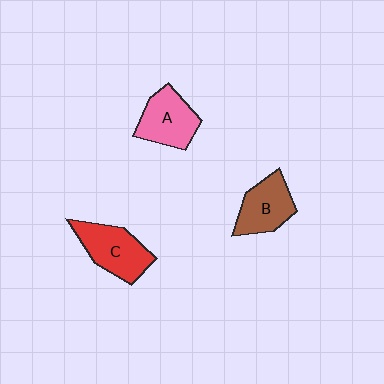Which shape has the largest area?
Shape C (red).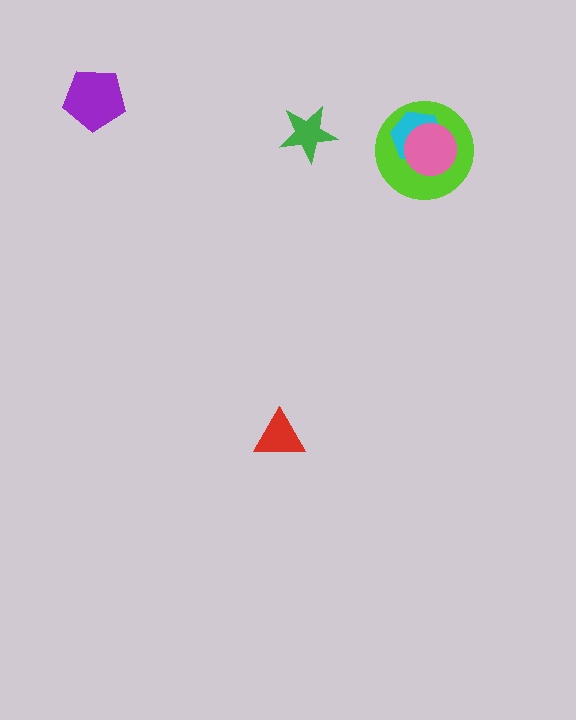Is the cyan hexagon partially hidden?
Yes, it is partially covered by another shape.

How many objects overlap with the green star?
0 objects overlap with the green star.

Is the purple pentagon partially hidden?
No, no other shape covers it.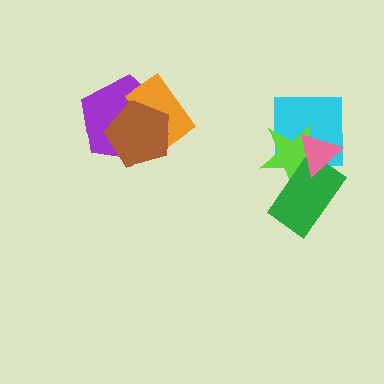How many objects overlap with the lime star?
3 objects overlap with the lime star.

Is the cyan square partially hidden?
Yes, it is partially covered by another shape.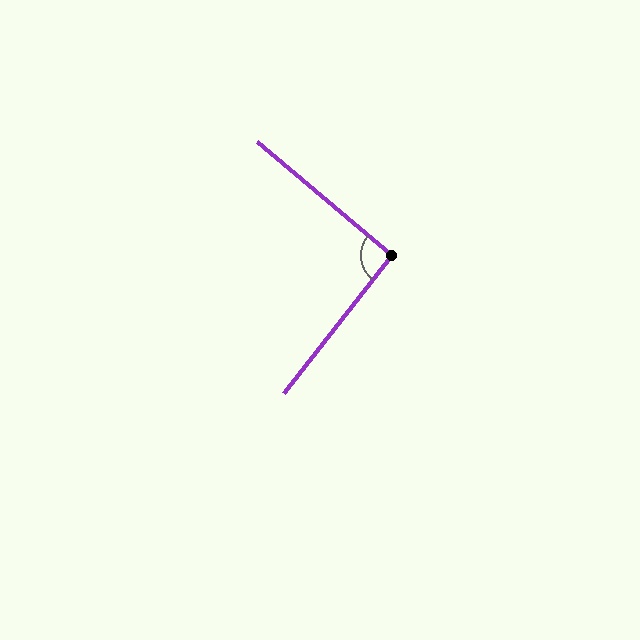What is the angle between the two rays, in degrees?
Approximately 92 degrees.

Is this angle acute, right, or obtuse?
It is approximately a right angle.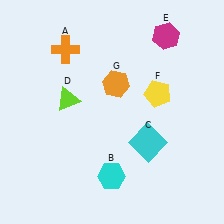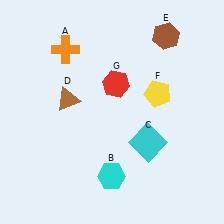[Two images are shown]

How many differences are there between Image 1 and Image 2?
There are 3 differences between the two images.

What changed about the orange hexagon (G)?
In Image 1, G is orange. In Image 2, it changed to red.